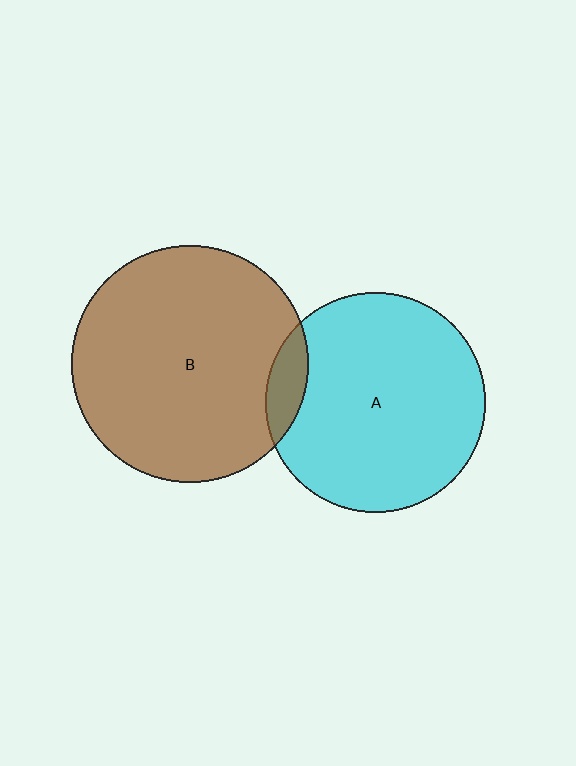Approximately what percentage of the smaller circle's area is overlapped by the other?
Approximately 10%.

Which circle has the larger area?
Circle B (brown).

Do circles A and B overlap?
Yes.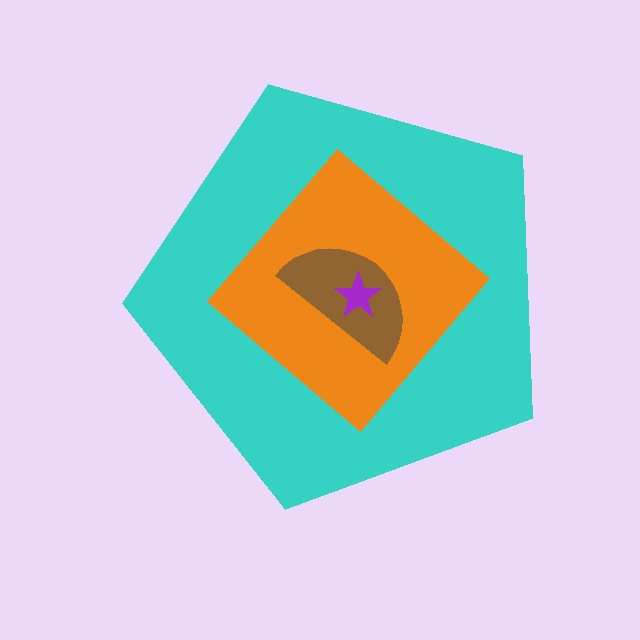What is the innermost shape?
The purple star.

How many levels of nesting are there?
4.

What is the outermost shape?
The cyan pentagon.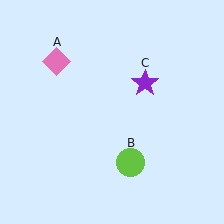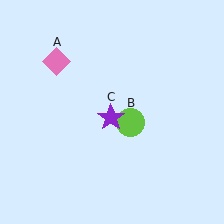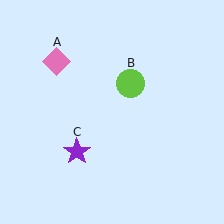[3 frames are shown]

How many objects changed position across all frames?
2 objects changed position: lime circle (object B), purple star (object C).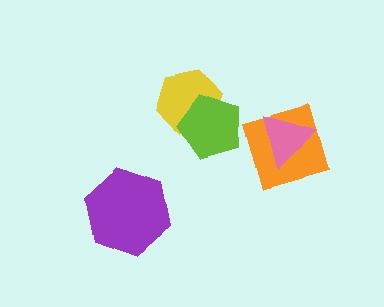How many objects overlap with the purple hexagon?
0 objects overlap with the purple hexagon.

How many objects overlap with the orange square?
1 object overlaps with the orange square.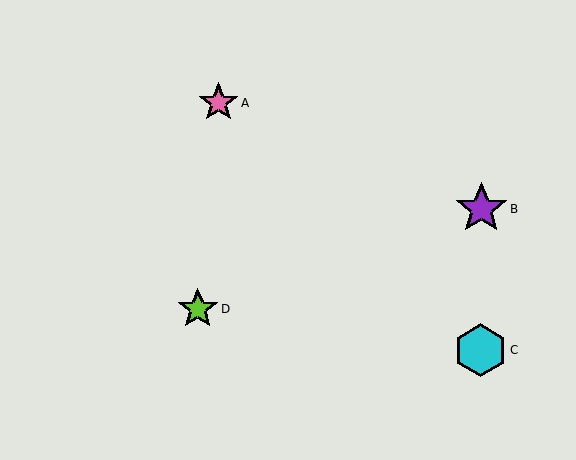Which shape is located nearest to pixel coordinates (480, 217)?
The purple star (labeled B) at (481, 209) is nearest to that location.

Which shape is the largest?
The cyan hexagon (labeled C) is the largest.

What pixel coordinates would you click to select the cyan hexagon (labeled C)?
Click at (480, 350) to select the cyan hexagon C.